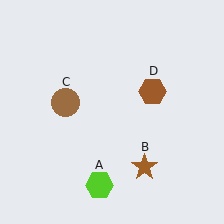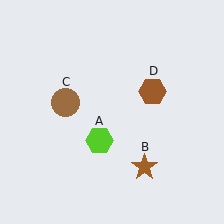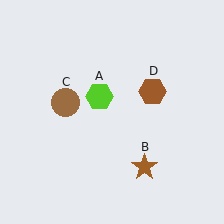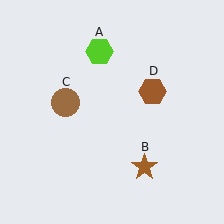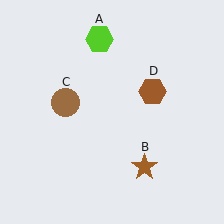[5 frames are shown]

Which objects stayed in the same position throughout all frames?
Brown star (object B) and brown circle (object C) and brown hexagon (object D) remained stationary.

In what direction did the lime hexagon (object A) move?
The lime hexagon (object A) moved up.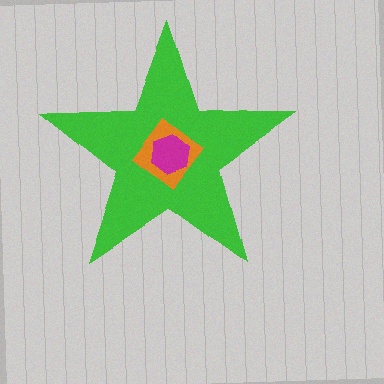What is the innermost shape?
The magenta hexagon.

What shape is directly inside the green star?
The orange diamond.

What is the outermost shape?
The green star.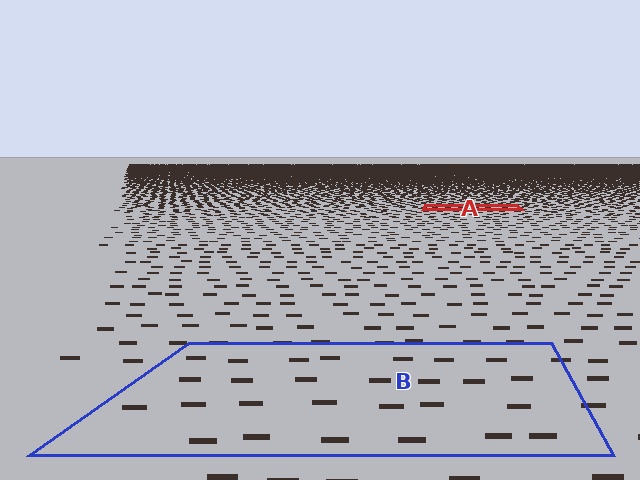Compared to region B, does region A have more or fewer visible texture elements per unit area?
Region A has more texture elements per unit area — they are packed more densely because it is farther away.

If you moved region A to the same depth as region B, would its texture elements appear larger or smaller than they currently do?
They would appear larger. At a closer depth, the same texture elements are projected at a bigger on-screen size.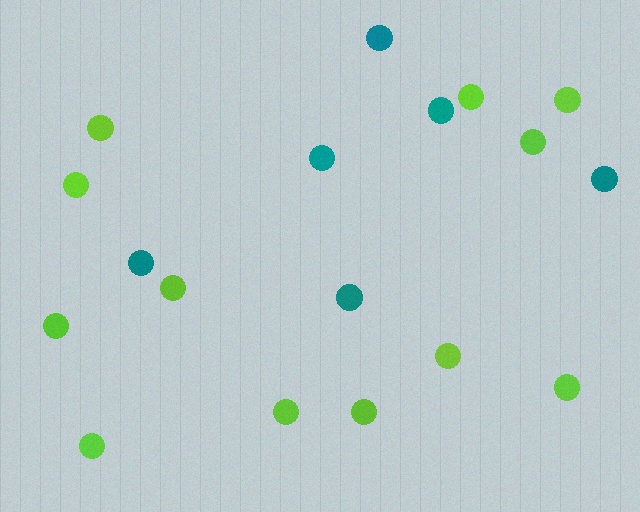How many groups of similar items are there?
There are 2 groups: one group of lime circles (12) and one group of teal circles (6).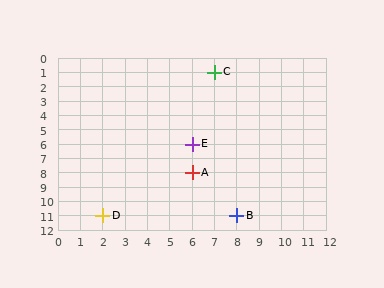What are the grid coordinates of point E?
Point E is at grid coordinates (6, 6).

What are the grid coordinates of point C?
Point C is at grid coordinates (7, 1).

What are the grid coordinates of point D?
Point D is at grid coordinates (2, 11).